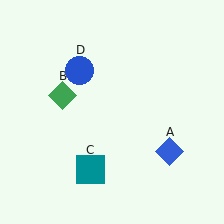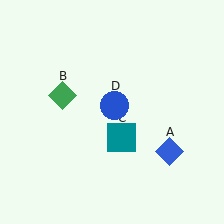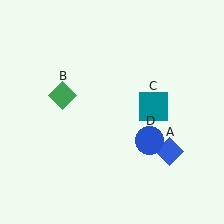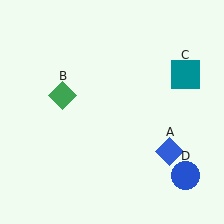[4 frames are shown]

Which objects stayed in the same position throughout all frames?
Blue diamond (object A) and green diamond (object B) remained stationary.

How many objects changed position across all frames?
2 objects changed position: teal square (object C), blue circle (object D).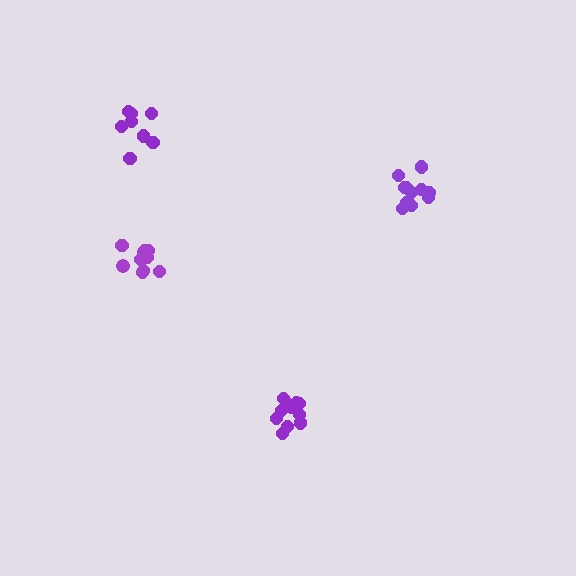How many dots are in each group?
Group 1: 10 dots, Group 2: 11 dots, Group 3: 8 dots, Group 4: 12 dots (41 total).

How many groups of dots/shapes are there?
There are 4 groups.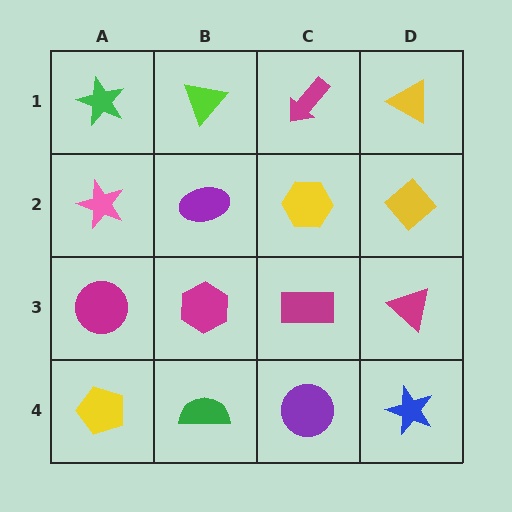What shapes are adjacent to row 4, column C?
A magenta rectangle (row 3, column C), a green semicircle (row 4, column B), a blue star (row 4, column D).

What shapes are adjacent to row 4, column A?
A magenta circle (row 3, column A), a green semicircle (row 4, column B).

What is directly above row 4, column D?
A magenta triangle.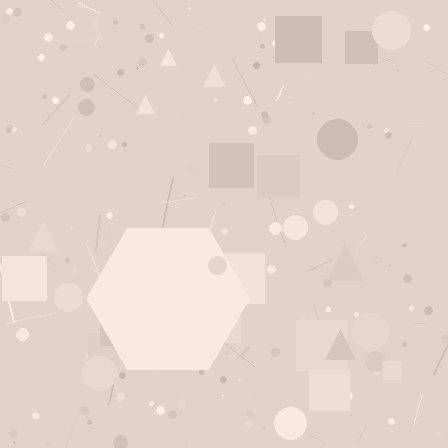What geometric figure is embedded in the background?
A hexagon is embedded in the background.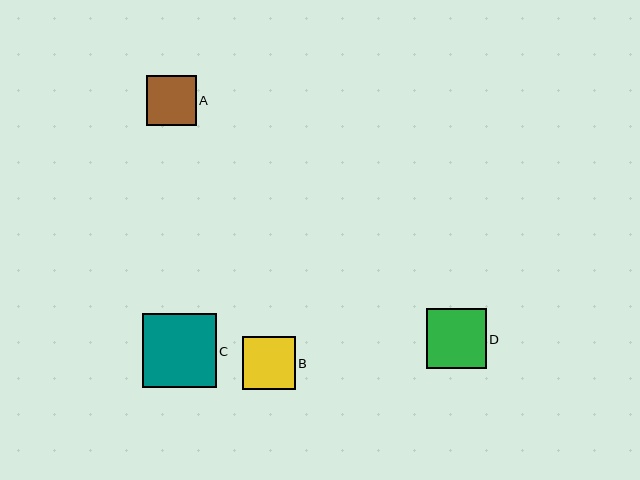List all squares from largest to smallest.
From largest to smallest: C, D, B, A.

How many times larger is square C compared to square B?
Square C is approximately 1.4 times the size of square B.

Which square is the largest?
Square C is the largest with a size of approximately 73 pixels.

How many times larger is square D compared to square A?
Square D is approximately 1.2 times the size of square A.